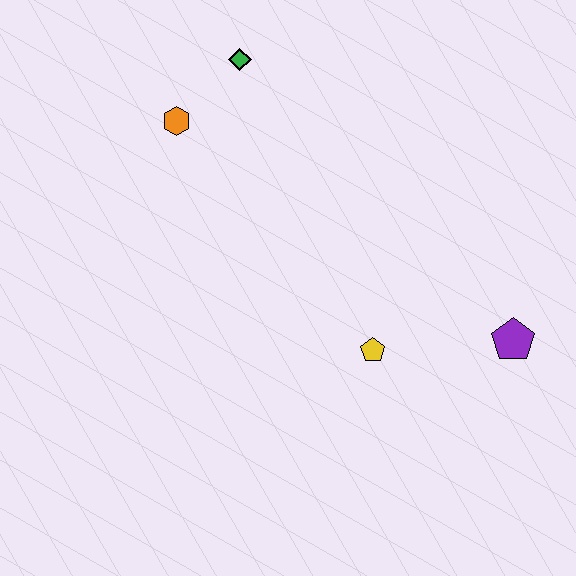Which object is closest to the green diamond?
The orange hexagon is closest to the green diamond.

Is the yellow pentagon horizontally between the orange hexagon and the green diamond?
No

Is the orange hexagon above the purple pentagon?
Yes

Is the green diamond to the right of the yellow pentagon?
No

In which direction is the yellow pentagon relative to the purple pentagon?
The yellow pentagon is to the left of the purple pentagon.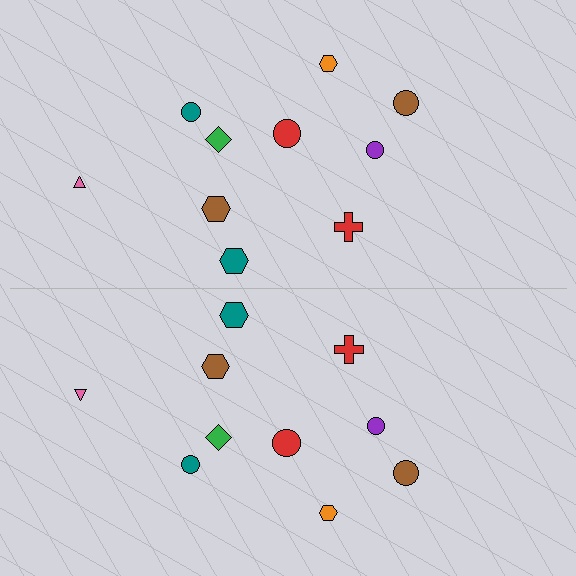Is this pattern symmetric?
Yes, this pattern has bilateral (reflection) symmetry.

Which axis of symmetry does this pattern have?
The pattern has a horizontal axis of symmetry running through the center of the image.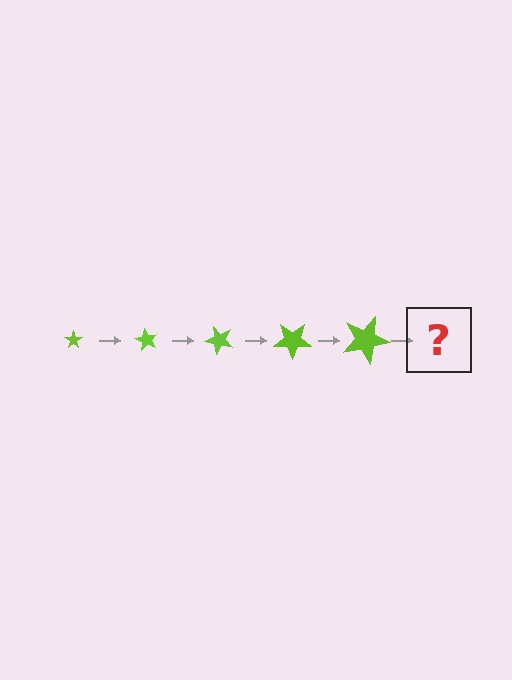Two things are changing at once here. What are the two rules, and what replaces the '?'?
The two rules are that the star grows larger each step and it rotates 60 degrees each step. The '?' should be a star, larger than the previous one and rotated 300 degrees from the start.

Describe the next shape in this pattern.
It should be a star, larger than the previous one and rotated 300 degrees from the start.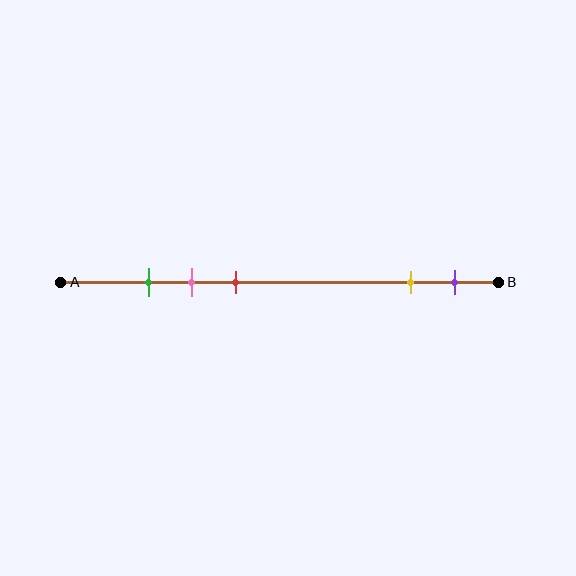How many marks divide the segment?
There are 5 marks dividing the segment.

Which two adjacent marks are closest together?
The green and pink marks are the closest adjacent pair.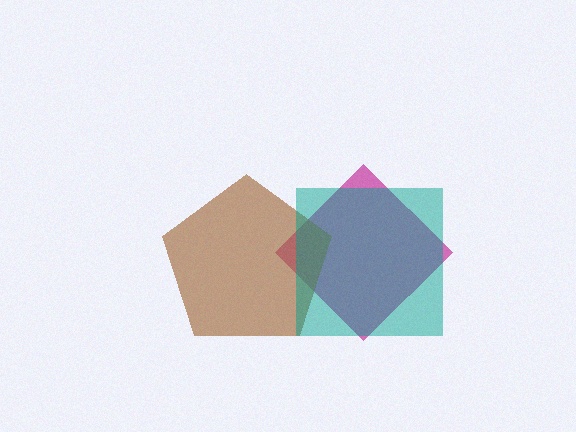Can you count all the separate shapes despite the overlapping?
Yes, there are 3 separate shapes.